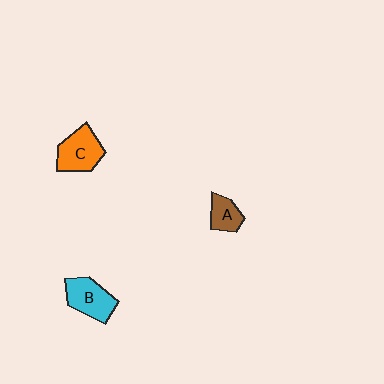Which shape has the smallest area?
Shape A (brown).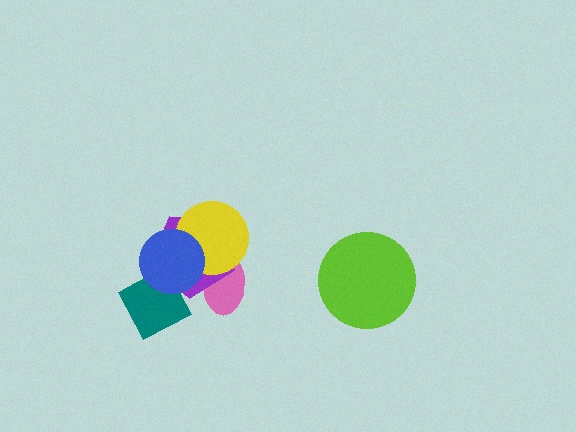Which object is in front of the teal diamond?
The blue circle is in front of the teal diamond.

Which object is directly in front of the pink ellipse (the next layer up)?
The purple pentagon is directly in front of the pink ellipse.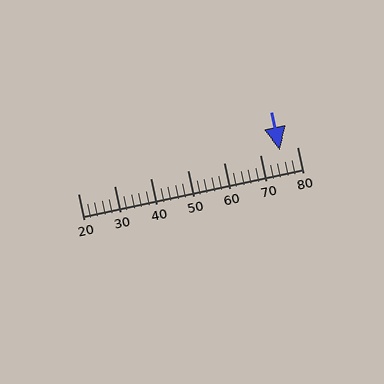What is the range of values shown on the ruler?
The ruler shows values from 20 to 80.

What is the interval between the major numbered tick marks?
The major tick marks are spaced 10 units apart.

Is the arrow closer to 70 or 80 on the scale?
The arrow is closer to 80.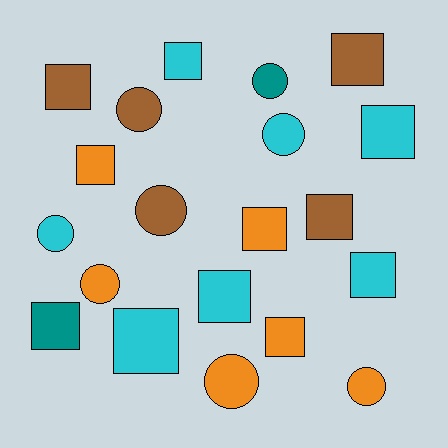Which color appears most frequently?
Cyan, with 7 objects.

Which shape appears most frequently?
Square, with 12 objects.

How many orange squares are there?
There are 3 orange squares.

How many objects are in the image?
There are 20 objects.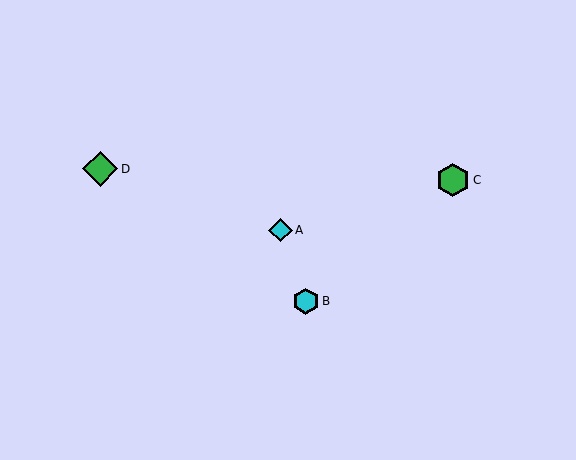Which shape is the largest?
The green diamond (labeled D) is the largest.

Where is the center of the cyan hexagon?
The center of the cyan hexagon is at (306, 301).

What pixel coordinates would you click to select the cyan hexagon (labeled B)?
Click at (306, 301) to select the cyan hexagon B.